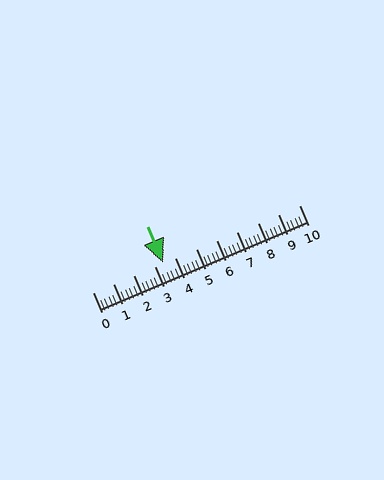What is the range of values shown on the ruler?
The ruler shows values from 0 to 10.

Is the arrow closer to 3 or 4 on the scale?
The arrow is closer to 3.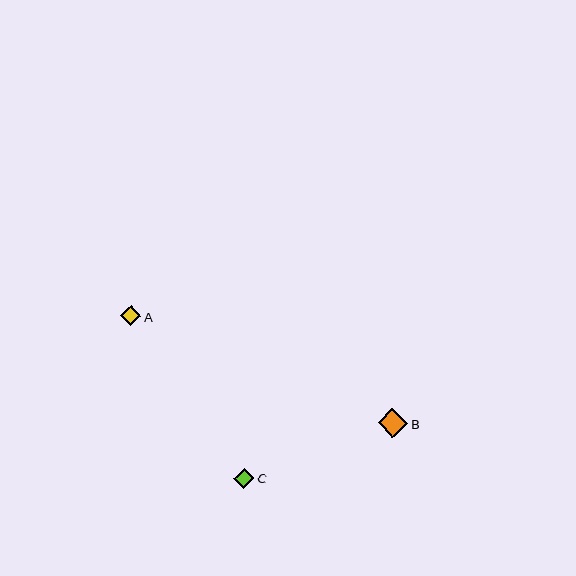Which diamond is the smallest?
Diamond C is the smallest with a size of approximately 20 pixels.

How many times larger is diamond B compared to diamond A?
Diamond B is approximately 1.4 times the size of diamond A.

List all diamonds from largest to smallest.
From largest to smallest: B, A, C.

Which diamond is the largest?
Diamond B is the largest with a size of approximately 29 pixels.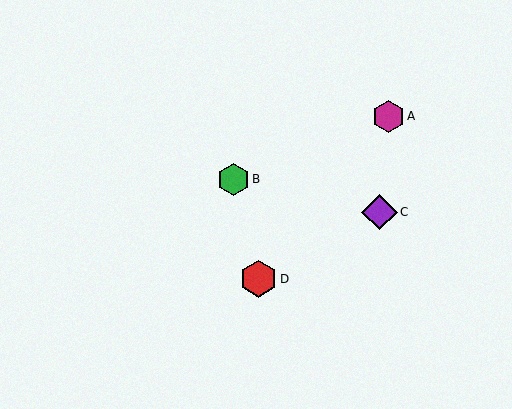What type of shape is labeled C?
Shape C is a purple diamond.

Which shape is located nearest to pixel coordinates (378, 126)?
The magenta hexagon (labeled A) at (388, 116) is nearest to that location.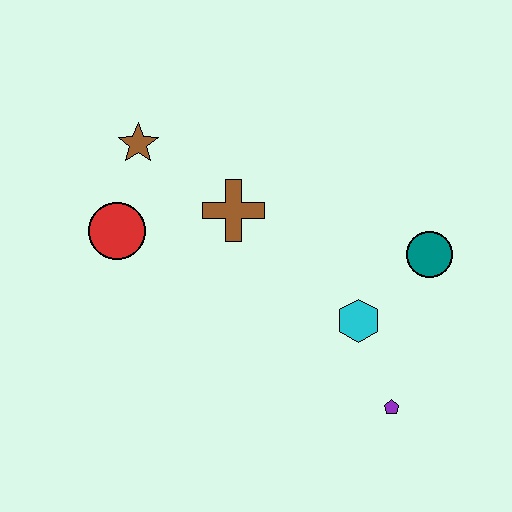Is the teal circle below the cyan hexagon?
No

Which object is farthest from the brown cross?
The purple pentagon is farthest from the brown cross.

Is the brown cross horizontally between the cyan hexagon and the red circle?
Yes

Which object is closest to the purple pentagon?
The cyan hexagon is closest to the purple pentagon.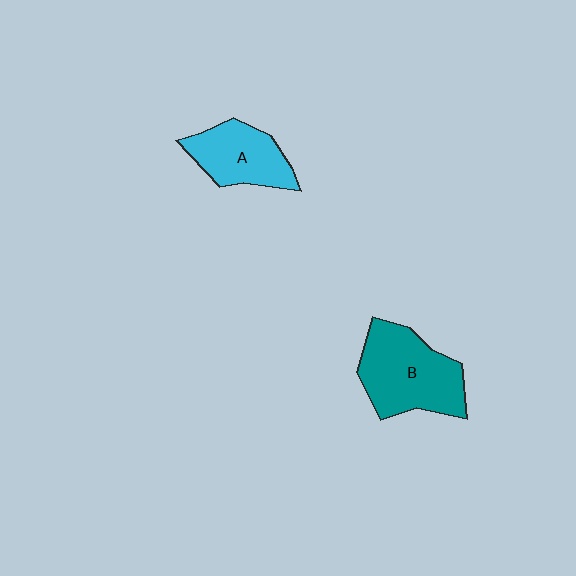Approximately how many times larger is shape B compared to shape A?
Approximately 1.4 times.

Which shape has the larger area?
Shape B (teal).